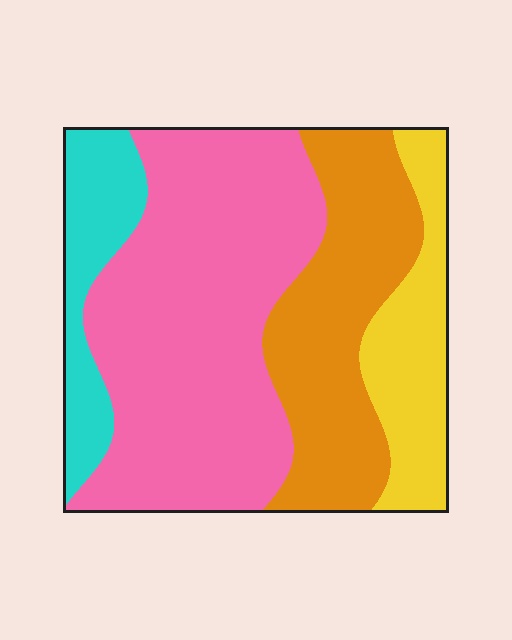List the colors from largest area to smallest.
From largest to smallest: pink, orange, yellow, cyan.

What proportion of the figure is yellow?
Yellow takes up about one sixth (1/6) of the figure.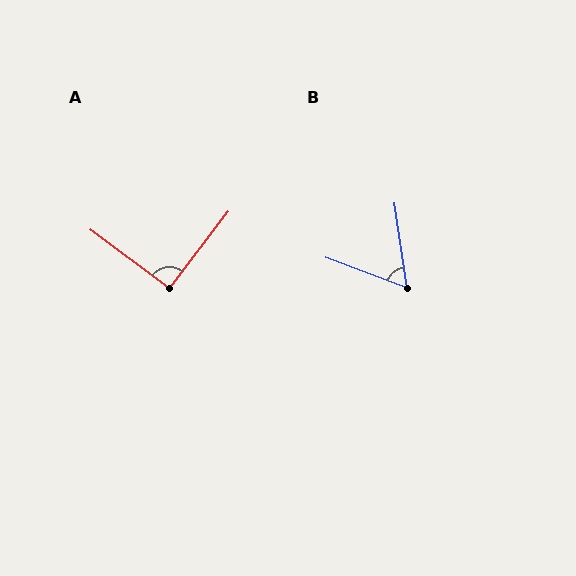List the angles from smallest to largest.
B (61°), A (91°).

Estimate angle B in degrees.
Approximately 61 degrees.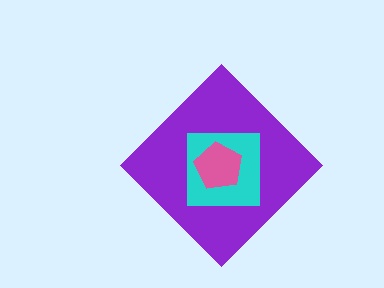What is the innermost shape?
The pink pentagon.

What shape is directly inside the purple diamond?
The cyan square.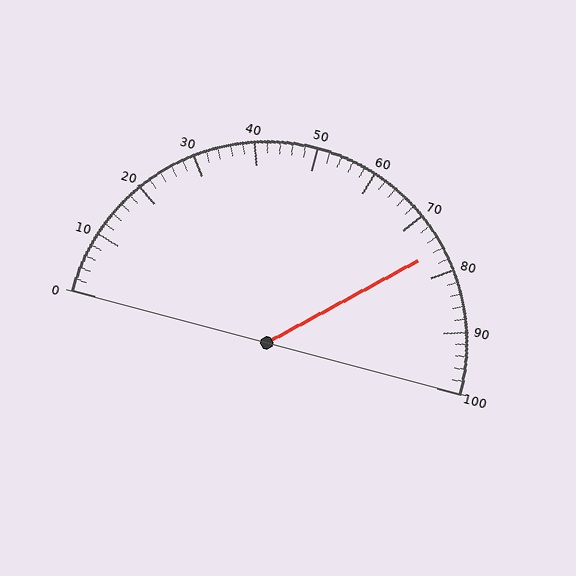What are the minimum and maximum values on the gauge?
The gauge ranges from 0 to 100.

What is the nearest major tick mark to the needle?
The nearest major tick mark is 80.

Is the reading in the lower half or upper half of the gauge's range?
The reading is in the upper half of the range (0 to 100).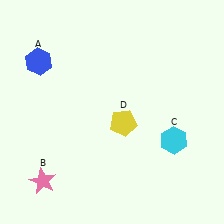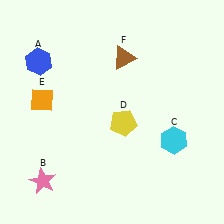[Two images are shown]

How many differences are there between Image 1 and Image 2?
There are 2 differences between the two images.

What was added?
An orange diamond (E), a brown triangle (F) were added in Image 2.